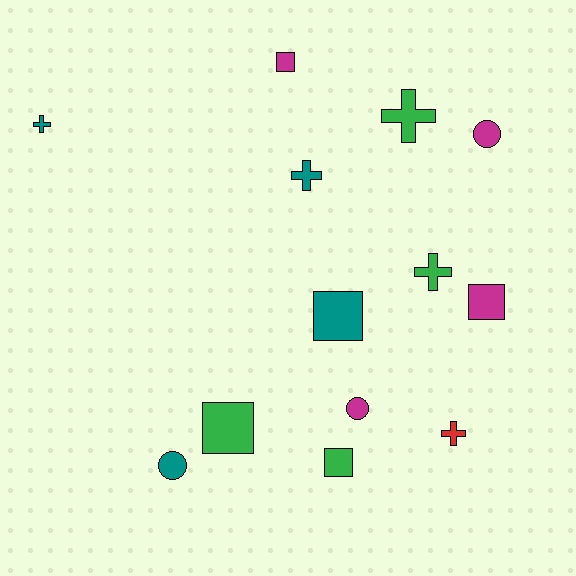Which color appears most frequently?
Teal, with 4 objects.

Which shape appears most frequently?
Square, with 5 objects.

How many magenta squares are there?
There are 2 magenta squares.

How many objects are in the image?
There are 13 objects.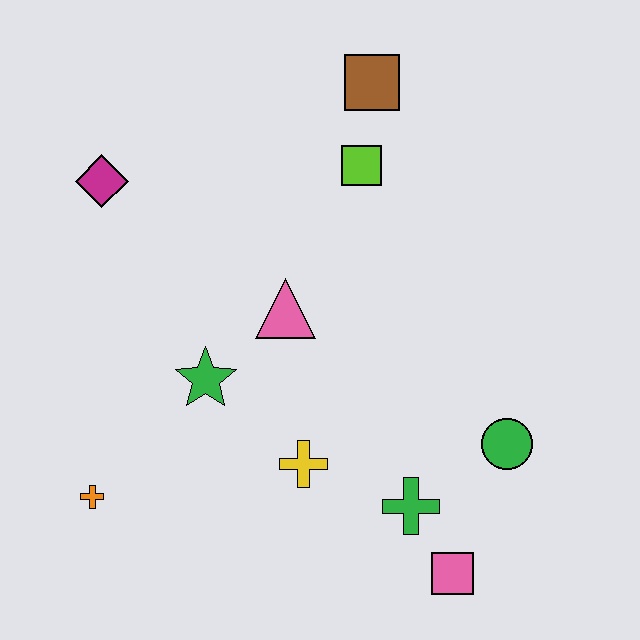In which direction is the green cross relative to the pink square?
The green cross is above the pink square.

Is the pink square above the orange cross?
No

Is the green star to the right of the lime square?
No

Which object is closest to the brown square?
The lime square is closest to the brown square.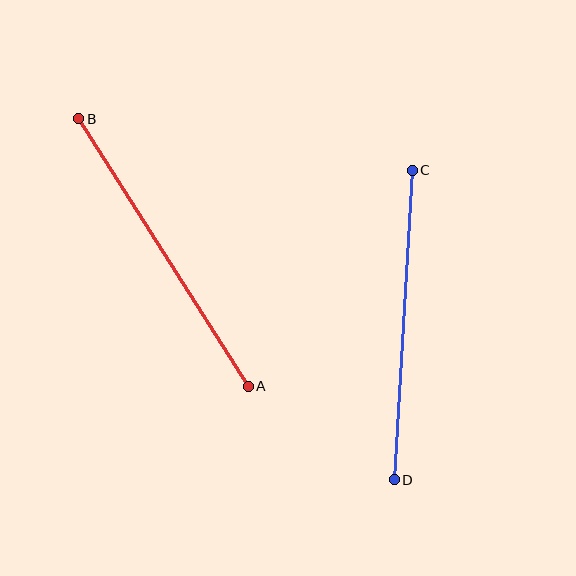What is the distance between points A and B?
The distance is approximately 317 pixels.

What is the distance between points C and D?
The distance is approximately 310 pixels.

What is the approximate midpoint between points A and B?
The midpoint is at approximately (164, 252) pixels.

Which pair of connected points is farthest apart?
Points A and B are farthest apart.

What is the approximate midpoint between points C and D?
The midpoint is at approximately (403, 325) pixels.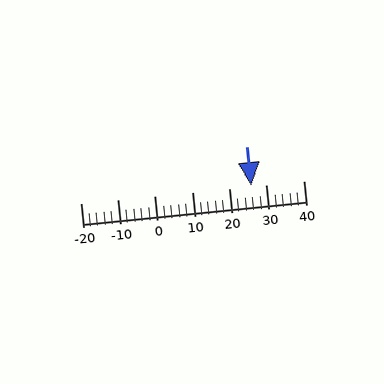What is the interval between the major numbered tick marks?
The major tick marks are spaced 10 units apart.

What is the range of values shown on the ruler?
The ruler shows values from -20 to 40.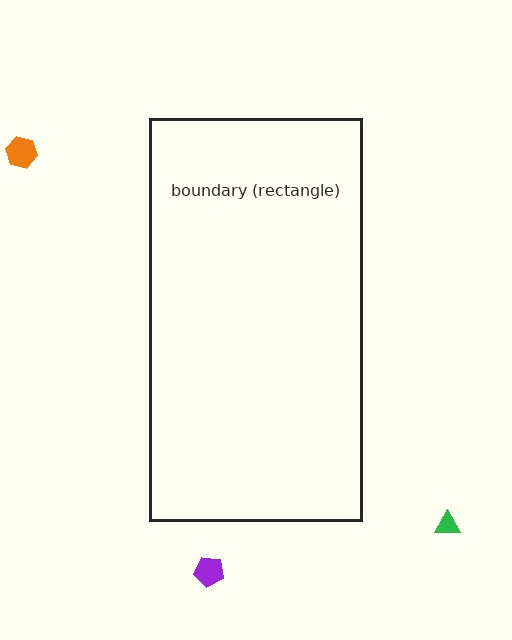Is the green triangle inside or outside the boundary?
Outside.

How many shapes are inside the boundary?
0 inside, 3 outside.